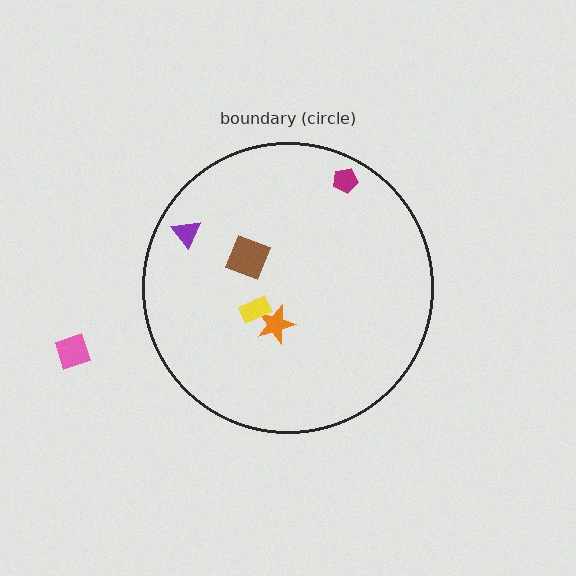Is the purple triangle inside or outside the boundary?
Inside.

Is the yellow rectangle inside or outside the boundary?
Inside.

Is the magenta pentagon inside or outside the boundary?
Inside.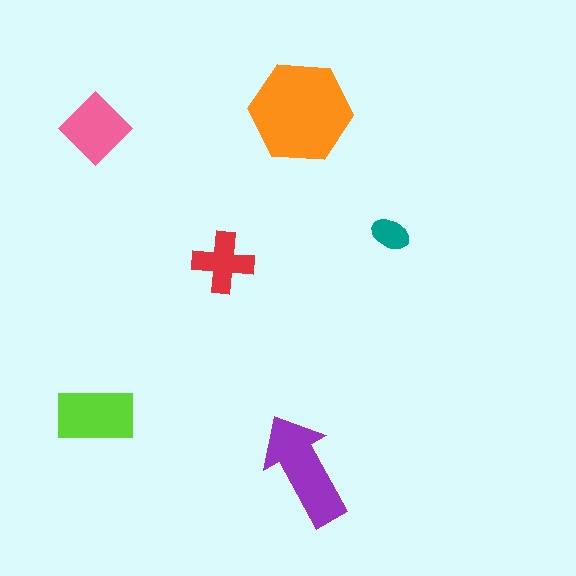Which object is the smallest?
The teal ellipse.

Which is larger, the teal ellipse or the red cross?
The red cross.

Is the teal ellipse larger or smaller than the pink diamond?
Smaller.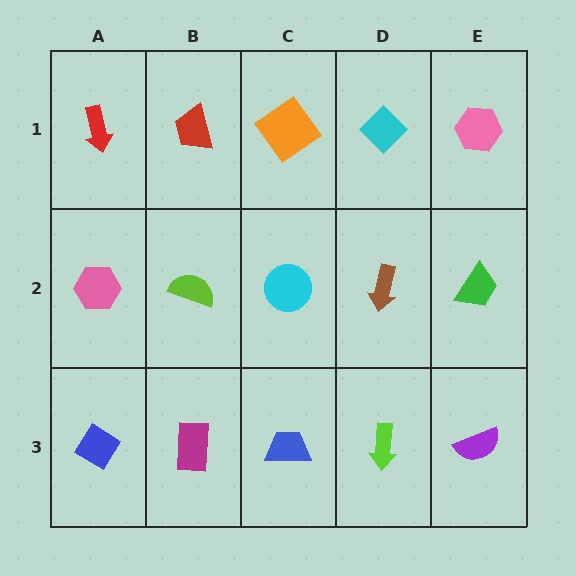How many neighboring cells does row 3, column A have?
2.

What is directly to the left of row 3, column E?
A lime arrow.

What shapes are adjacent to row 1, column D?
A brown arrow (row 2, column D), an orange diamond (row 1, column C), a pink hexagon (row 1, column E).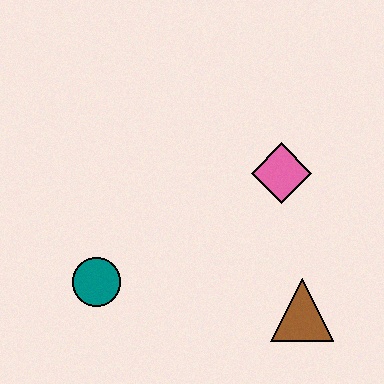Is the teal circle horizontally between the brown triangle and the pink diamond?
No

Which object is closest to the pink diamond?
The brown triangle is closest to the pink diamond.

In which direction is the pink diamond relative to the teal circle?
The pink diamond is to the right of the teal circle.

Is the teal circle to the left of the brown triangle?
Yes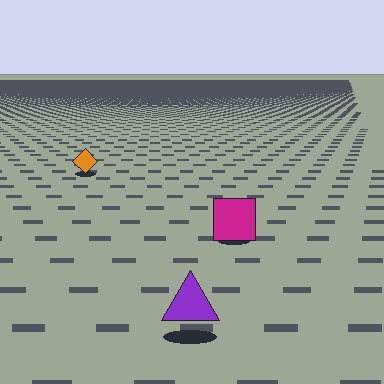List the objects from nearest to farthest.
From nearest to farthest: the purple triangle, the magenta square, the orange diamond.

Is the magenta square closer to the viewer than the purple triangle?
No. The purple triangle is closer — you can tell from the texture gradient: the ground texture is coarser near it.